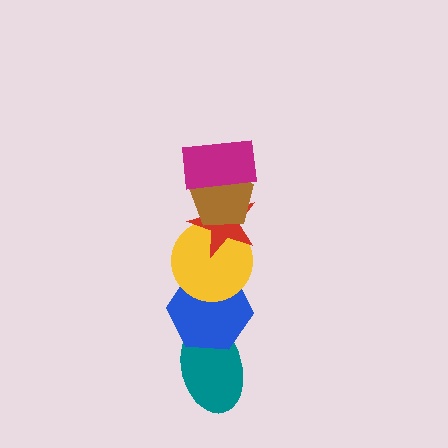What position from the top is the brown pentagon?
The brown pentagon is 2nd from the top.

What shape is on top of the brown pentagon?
The magenta rectangle is on top of the brown pentagon.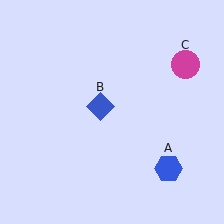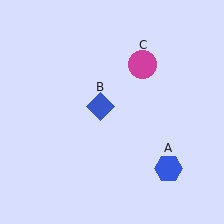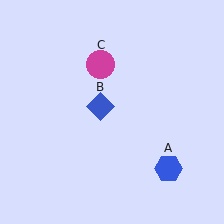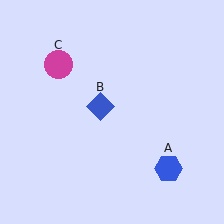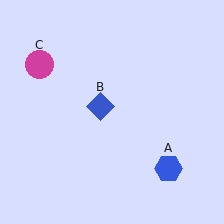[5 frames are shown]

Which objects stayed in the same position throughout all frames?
Blue hexagon (object A) and blue diamond (object B) remained stationary.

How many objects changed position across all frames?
1 object changed position: magenta circle (object C).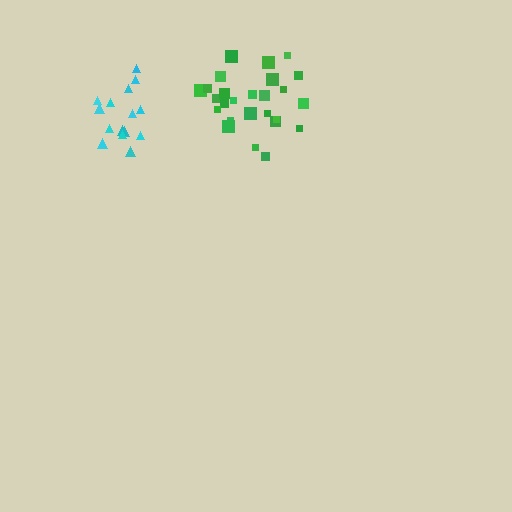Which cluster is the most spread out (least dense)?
Cyan.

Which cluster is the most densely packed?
Green.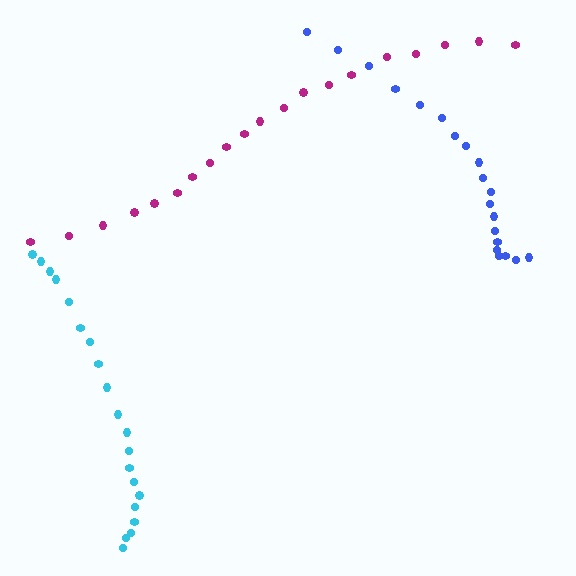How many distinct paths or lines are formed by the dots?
There are 3 distinct paths.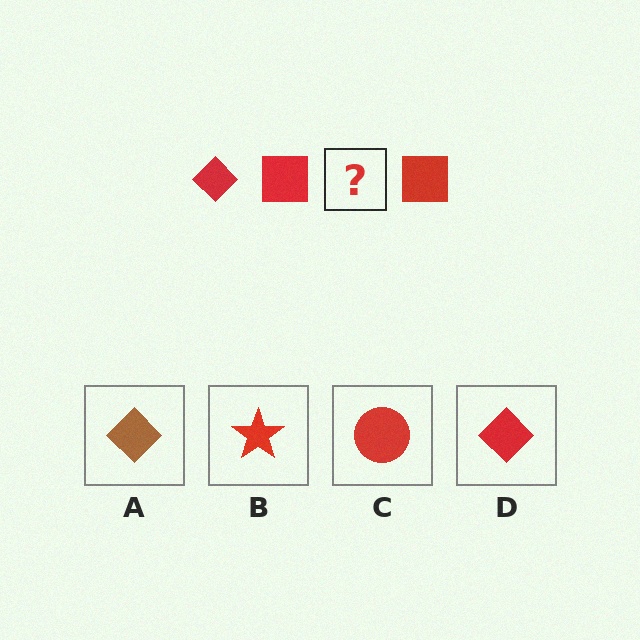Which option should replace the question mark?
Option D.